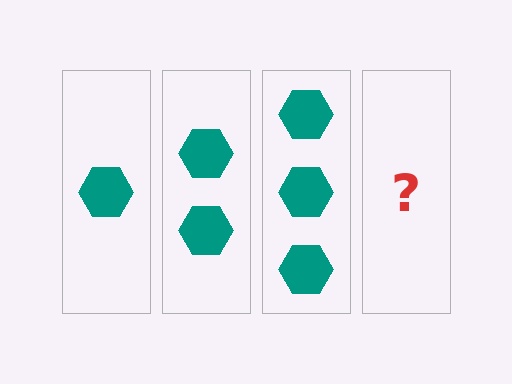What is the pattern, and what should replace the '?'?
The pattern is that each step adds one more hexagon. The '?' should be 4 hexagons.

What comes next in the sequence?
The next element should be 4 hexagons.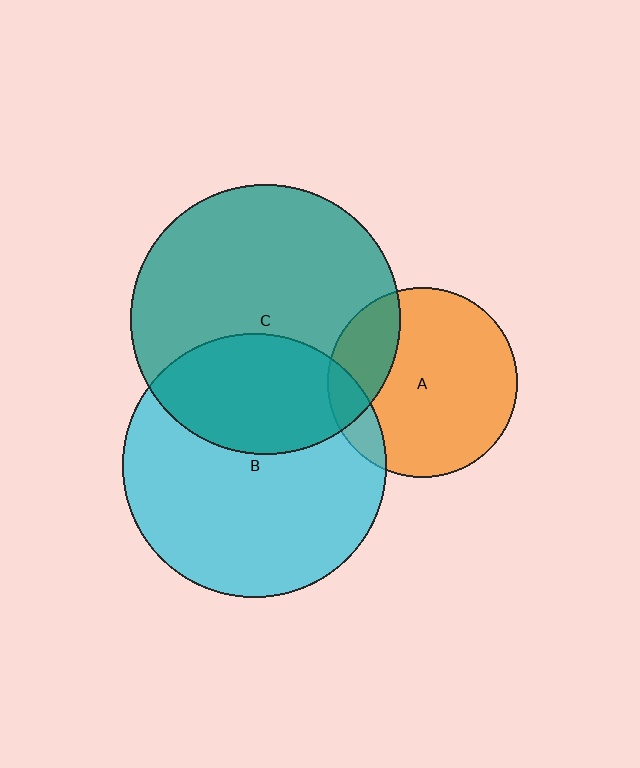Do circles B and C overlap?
Yes.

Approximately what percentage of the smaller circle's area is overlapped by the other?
Approximately 35%.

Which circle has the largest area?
Circle C (teal).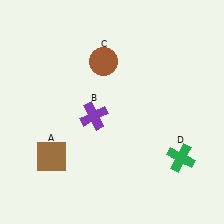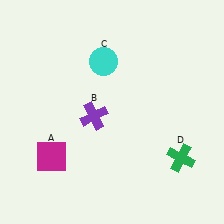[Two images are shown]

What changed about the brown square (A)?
In Image 1, A is brown. In Image 2, it changed to magenta.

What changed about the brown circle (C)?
In Image 1, C is brown. In Image 2, it changed to cyan.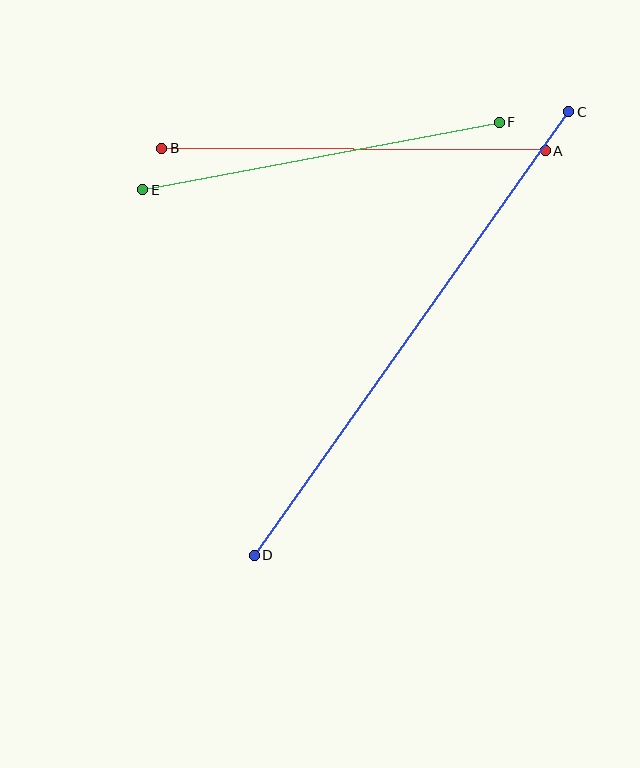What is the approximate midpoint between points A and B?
The midpoint is at approximately (353, 149) pixels.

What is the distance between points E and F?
The distance is approximately 363 pixels.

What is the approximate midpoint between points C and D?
The midpoint is at approximately (411, 334) pixels.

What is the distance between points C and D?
The distance is approximately 544 pixels.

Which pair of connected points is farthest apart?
Points C and D are farthest apart.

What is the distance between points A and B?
The distance is approximately 383 pixels.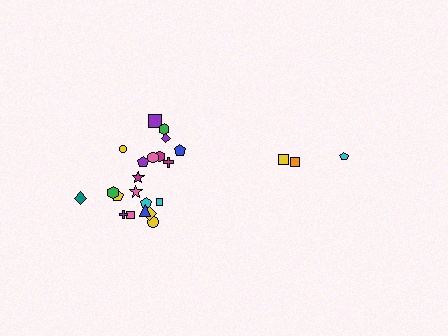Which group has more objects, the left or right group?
The left group.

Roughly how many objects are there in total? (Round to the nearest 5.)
Roughly 25 objects in total.